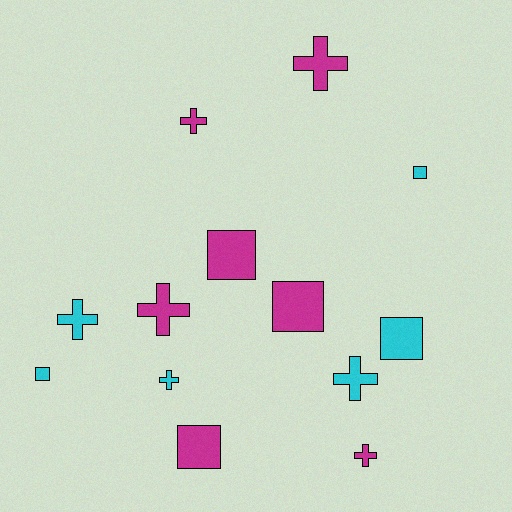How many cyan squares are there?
There are 3 cyan squares.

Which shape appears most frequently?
Cross, with 7 objects.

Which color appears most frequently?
Magenta, with 7 objects.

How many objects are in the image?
There are 13 objects.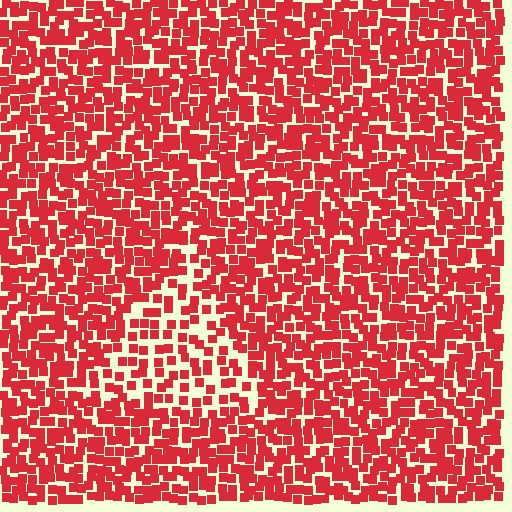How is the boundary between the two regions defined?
The boundary is defined by a change in element density (approximately 1.8x ratio). All elements are the same color, size, and shape.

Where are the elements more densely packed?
The elements are more densely packed outside the triangle boundary.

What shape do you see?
I see a triangle.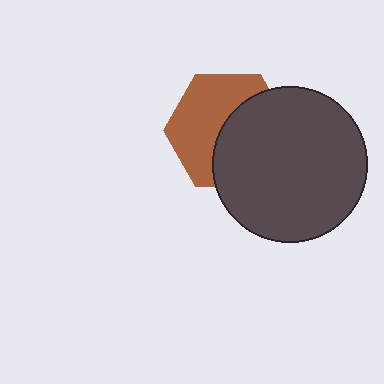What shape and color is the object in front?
The object in front is a dark gray circle.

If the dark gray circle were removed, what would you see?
You would see the complete brown hexagon.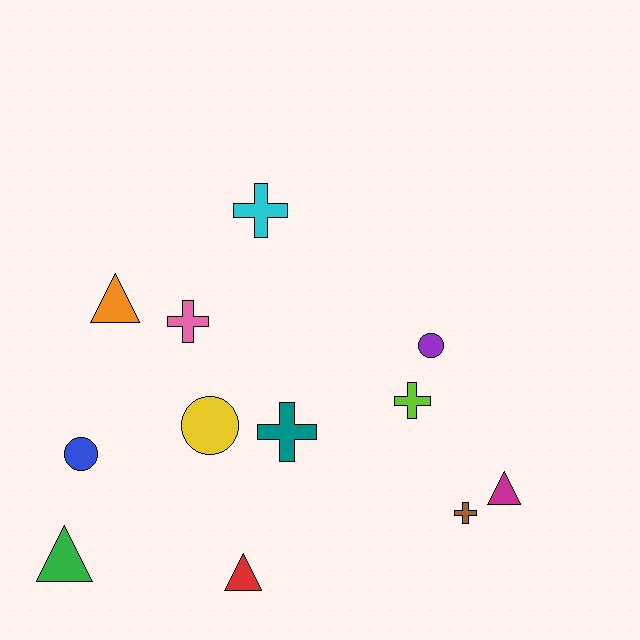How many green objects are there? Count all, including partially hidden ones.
There is 1 green object.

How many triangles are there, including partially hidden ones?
There are 4 triangles.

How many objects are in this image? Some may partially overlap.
There are 12 objects.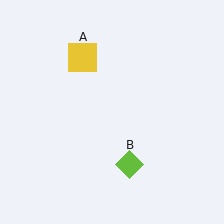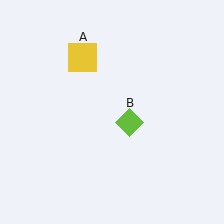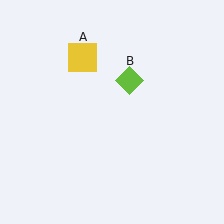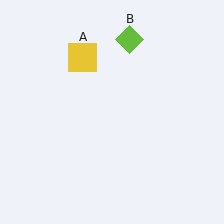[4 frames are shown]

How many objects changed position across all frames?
1 object changed position: lime diamond (object B).